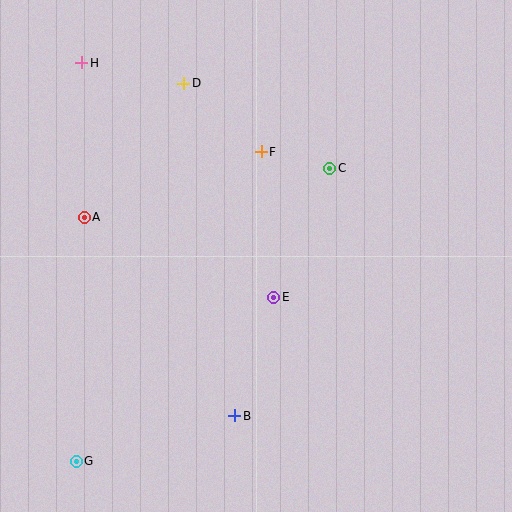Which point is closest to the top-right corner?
Point C is closest to the top-right corner.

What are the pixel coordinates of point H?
Point H is at (82, 63).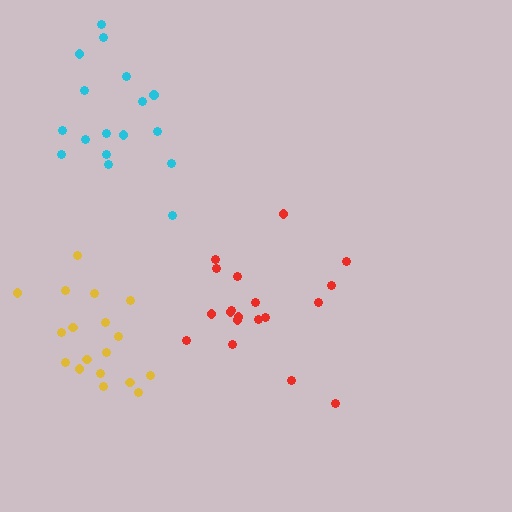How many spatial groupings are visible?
There are 3 spatial groupings.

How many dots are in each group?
Group 1: 19 dots, Group 2: 17 dots, Group 3: 18 dots (54 total).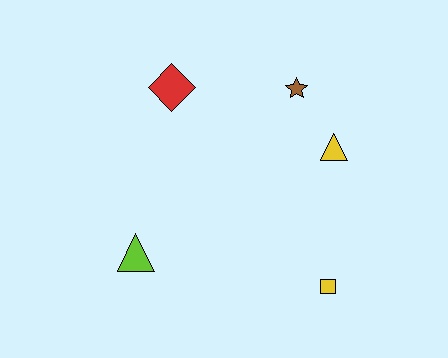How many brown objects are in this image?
There is 1 brown object.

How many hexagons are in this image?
There are no hexagons.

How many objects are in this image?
There are 5 objects.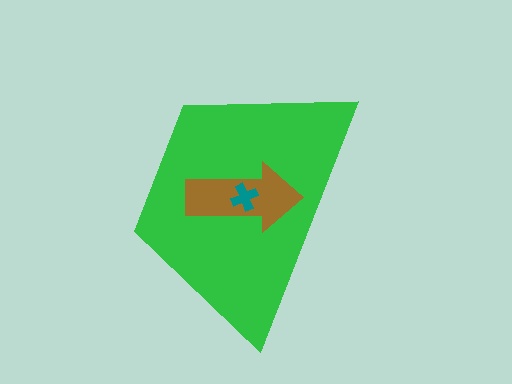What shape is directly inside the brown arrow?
The teal cross.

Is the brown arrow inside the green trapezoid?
Yes.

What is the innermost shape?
The teal cross.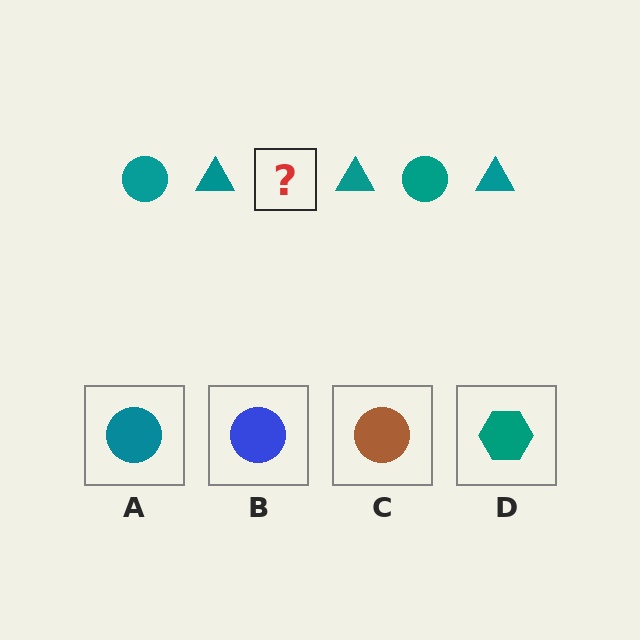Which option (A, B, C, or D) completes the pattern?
A.